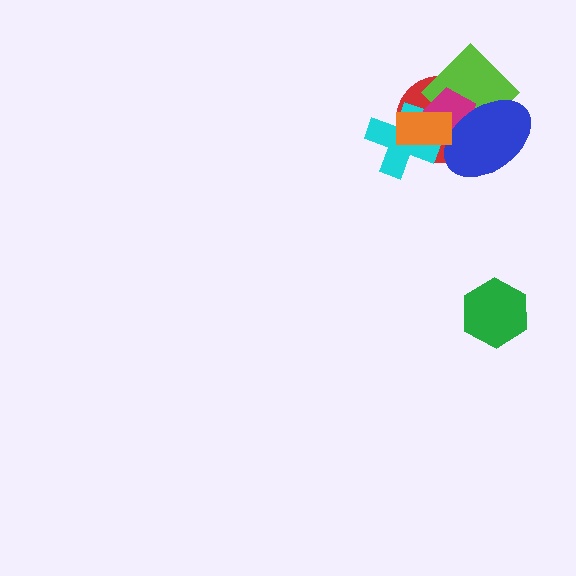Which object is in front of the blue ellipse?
The orange rectangle is in front of the blue ellipse.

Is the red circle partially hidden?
Yes, it is partially covered by another shape.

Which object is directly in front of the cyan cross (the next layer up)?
The magenta pentagon is directly in front of the cyan cross.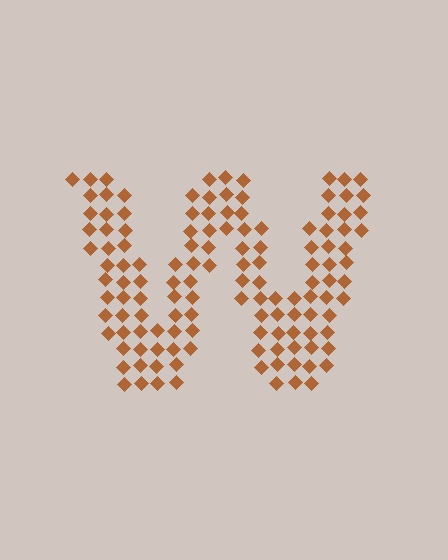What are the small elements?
The small elements are diamonds.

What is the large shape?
The large shape is the letter W.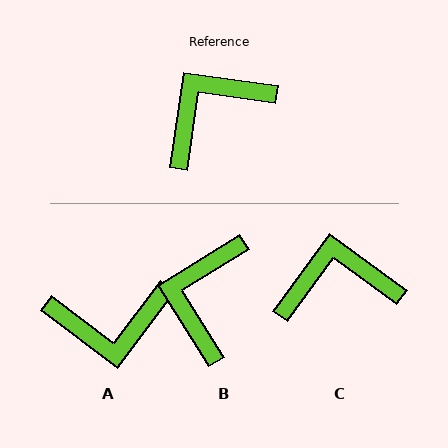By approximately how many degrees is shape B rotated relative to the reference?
Approximately 40 degrees counter-clockwise.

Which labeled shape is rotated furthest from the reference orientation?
A, about 151 degrees away.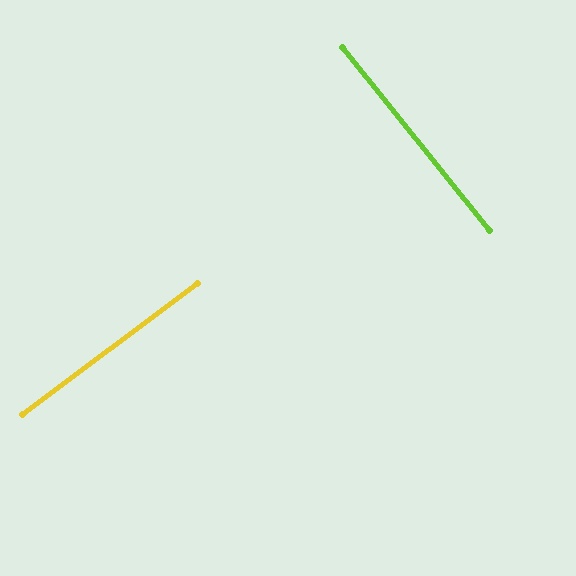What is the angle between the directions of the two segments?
Approximately 88 degrees.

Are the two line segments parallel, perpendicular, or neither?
Perpendicular — they meet at approximately 88°.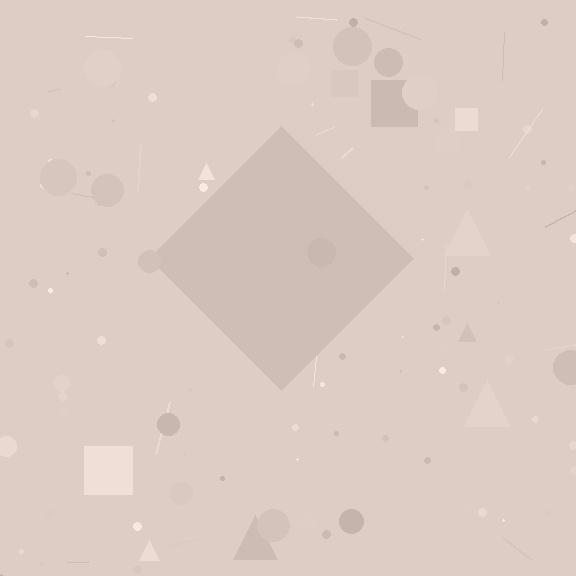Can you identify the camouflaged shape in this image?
The camouflaged shape is a diamond.